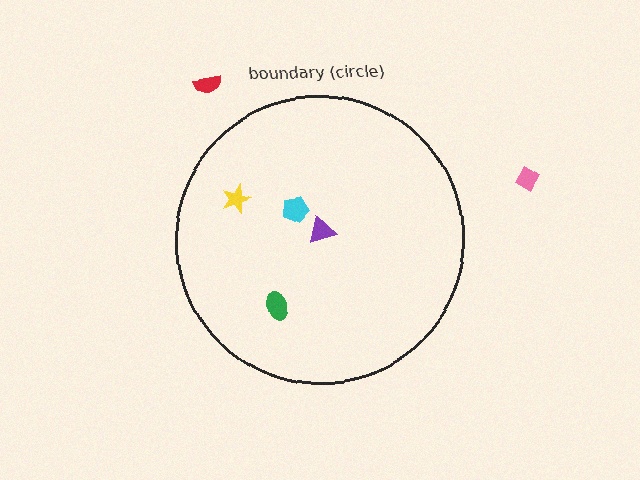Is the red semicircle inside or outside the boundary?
Outside.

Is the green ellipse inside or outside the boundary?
Inside.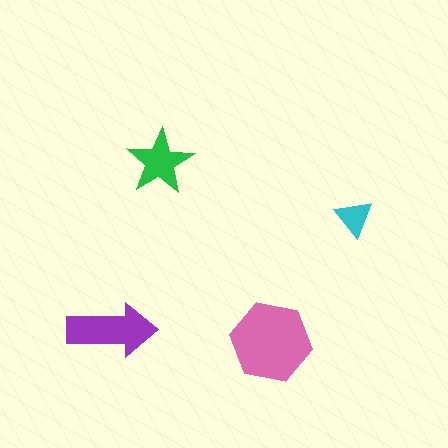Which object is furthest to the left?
The purple arrow is leftmost.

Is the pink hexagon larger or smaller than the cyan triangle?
Larger.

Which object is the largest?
The pink hexagon.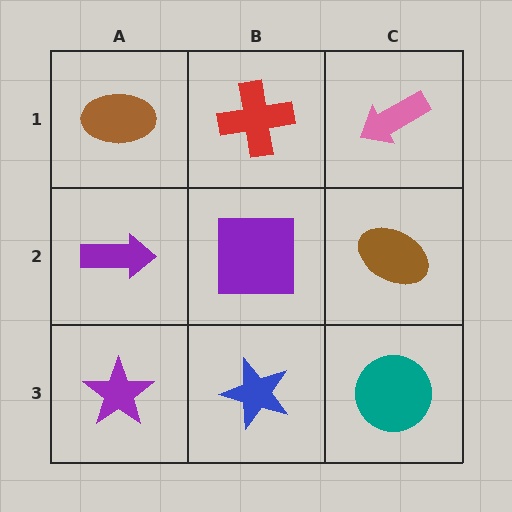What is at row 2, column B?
A purple square.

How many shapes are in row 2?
3 shapes.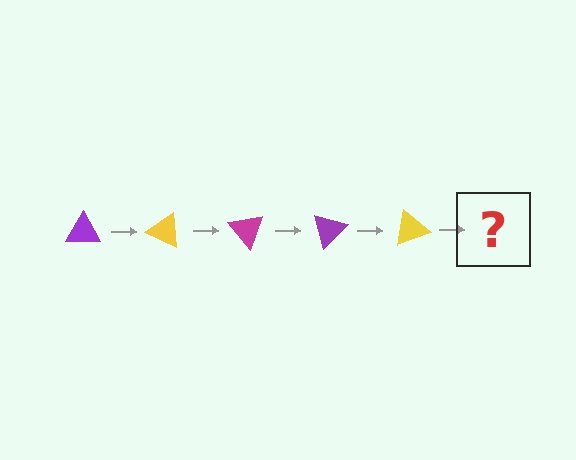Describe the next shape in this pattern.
It should be a magenta triangle, rotated 125 degrees from the start.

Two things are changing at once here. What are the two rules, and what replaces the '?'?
The two rules are that it rotates 25 degrees each step and the color cycles through purple, yellow, and magenta. The '?' should be a magenta triangle, rotated 125 degrees from the start.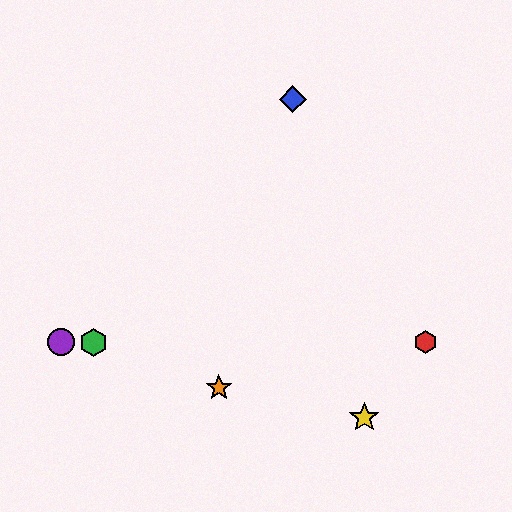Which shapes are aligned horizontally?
The red hexagon, the green hexagon, the purple circle are aligned horizontally.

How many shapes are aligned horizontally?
3 shapes (the red hexagon, the green hexagon, the purple circle) are aligned horizontally.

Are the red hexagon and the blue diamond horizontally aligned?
No, the red hexagon is at y≈342 and the blue diamond is at y≈99.